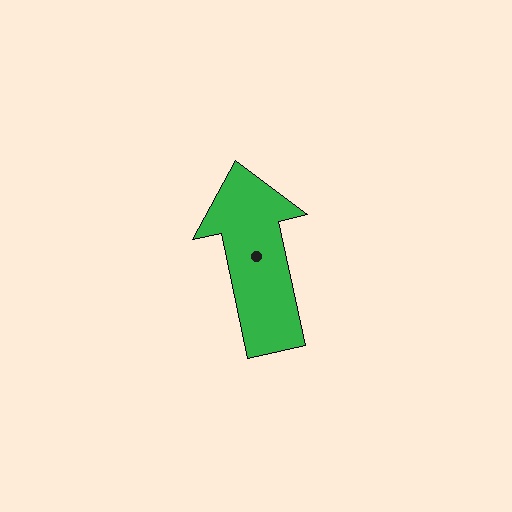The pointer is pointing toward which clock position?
Roughly 12 o'clock.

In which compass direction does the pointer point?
North.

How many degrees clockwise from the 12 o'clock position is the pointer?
Approximately 348 degrees.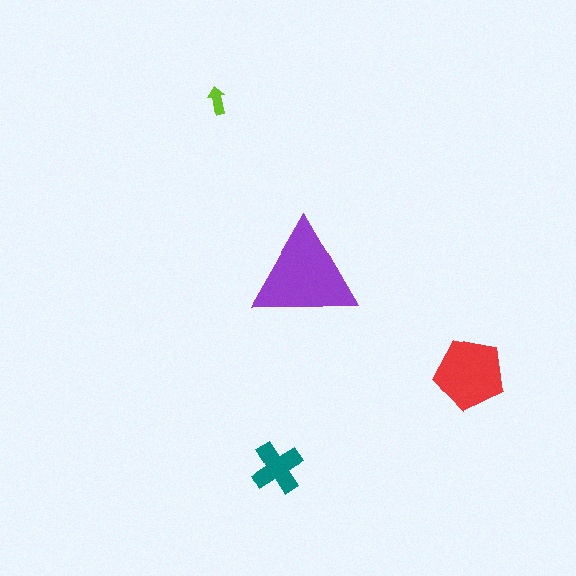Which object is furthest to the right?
The red pentagon is rightmost.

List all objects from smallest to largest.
The lime arrow, the teal cross, the red pentagon, the purple triangle.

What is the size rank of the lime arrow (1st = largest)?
4th.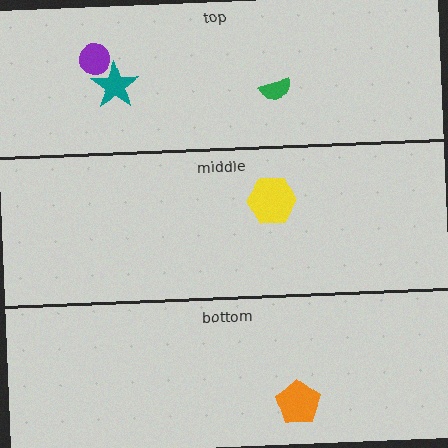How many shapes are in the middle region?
1.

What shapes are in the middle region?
The yellow hexagon.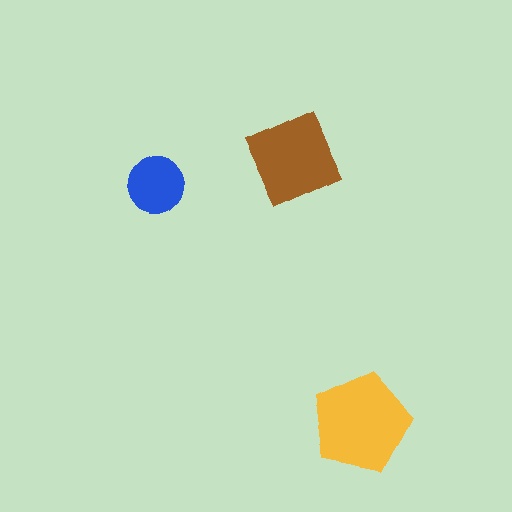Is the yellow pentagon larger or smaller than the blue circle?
Larger.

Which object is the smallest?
The blue circle.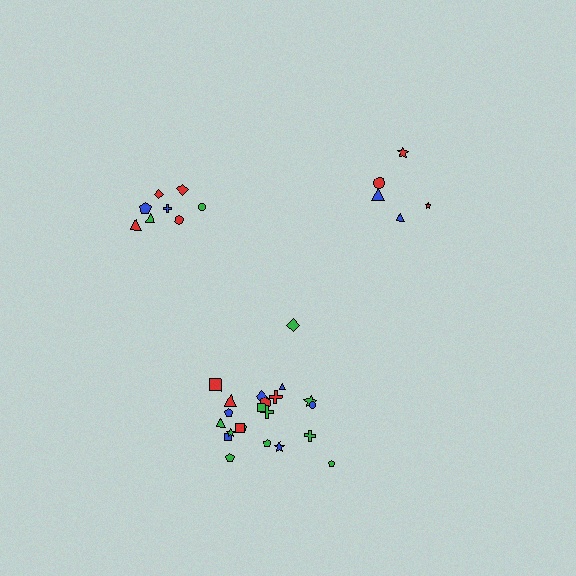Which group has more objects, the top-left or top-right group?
The top-left group.